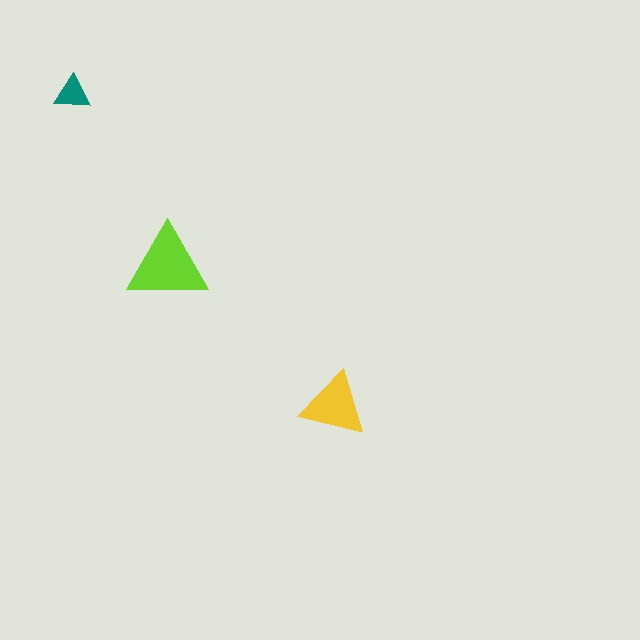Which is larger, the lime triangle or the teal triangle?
The lime one.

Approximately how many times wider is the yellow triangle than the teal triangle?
About 2 times wider.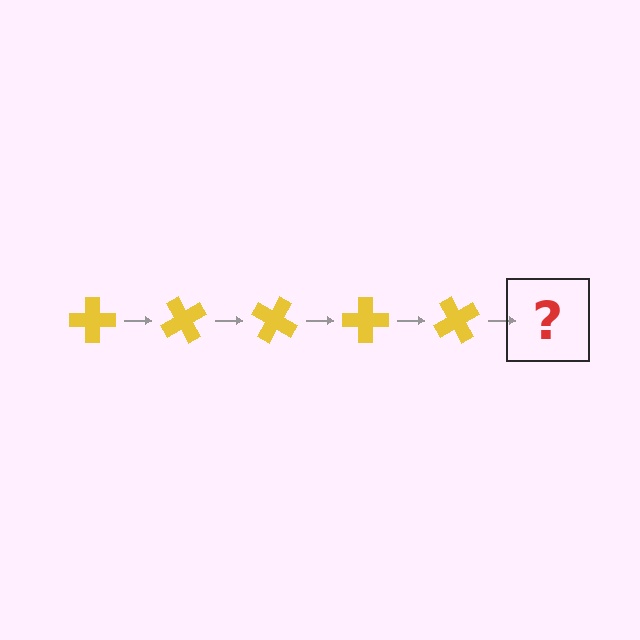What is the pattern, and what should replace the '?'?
The pattern is that the cross rotates 60 degrees each step. The '?' should be a yellow cross rotated 300 degrees.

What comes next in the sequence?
The next element should be a yellow cross rotated 300 degrees.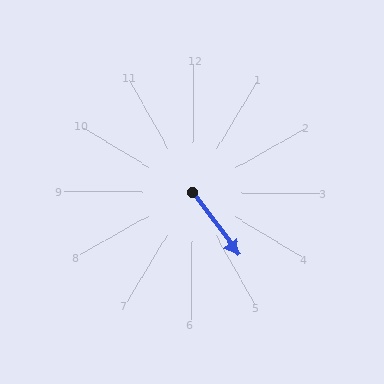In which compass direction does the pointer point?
Southeast.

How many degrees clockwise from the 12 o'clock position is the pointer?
Approximately 143 degrees.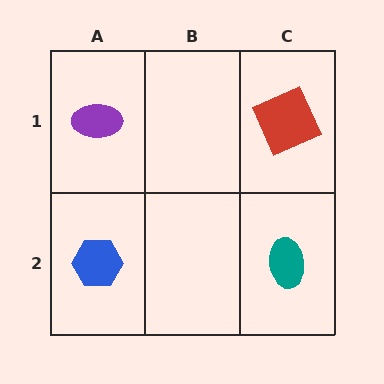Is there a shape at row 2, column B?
No, that cell is empty.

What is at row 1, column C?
A red square.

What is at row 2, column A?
A blue hexagon.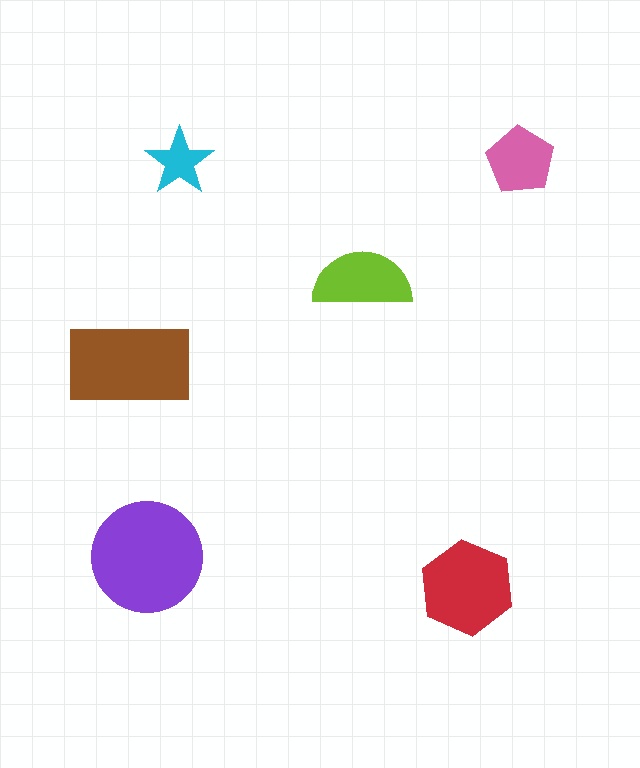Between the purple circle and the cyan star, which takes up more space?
The purple circle.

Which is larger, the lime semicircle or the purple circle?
The purple circle.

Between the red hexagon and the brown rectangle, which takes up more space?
The brown rectangle.